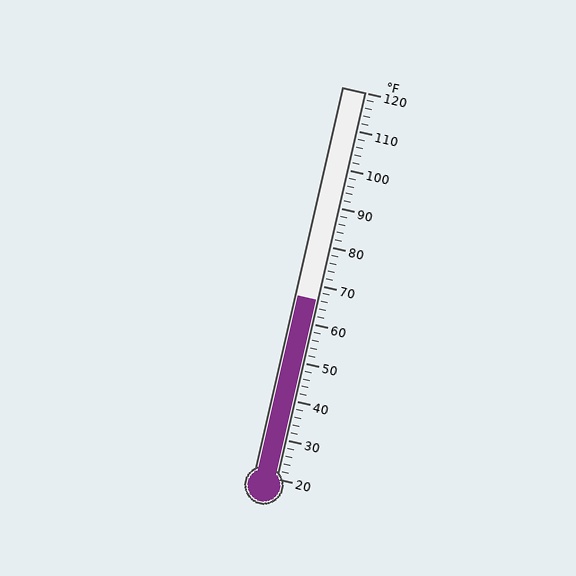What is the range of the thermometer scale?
The thermometer scale ranges from 20°F to 120°F.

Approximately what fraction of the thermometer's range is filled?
The thermometer is filled to approximately 45% of its range.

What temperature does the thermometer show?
The thermometer shows approximately 66°F.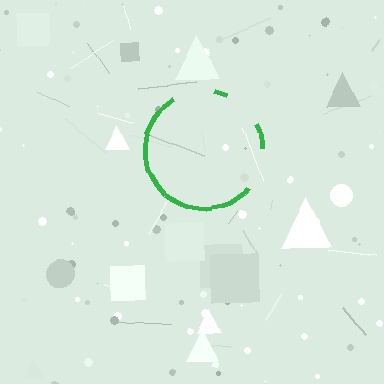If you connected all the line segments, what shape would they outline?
They would outline a circle.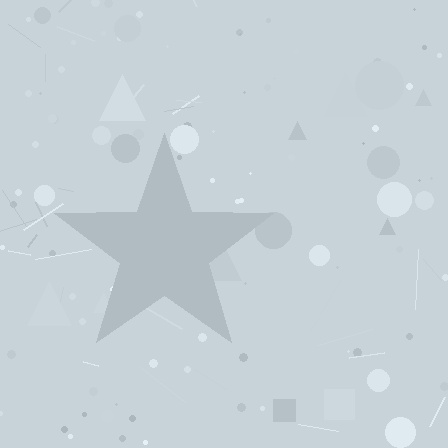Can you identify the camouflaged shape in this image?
The camouflaged shape is a star.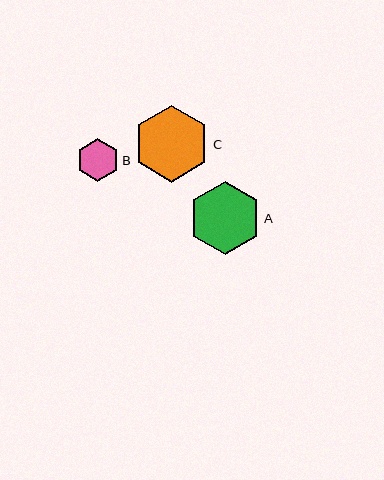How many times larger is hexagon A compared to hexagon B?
Hexagon A is approximately 1.7 times the size of hexagon B.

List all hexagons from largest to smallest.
From largest to smallest: C, A, B.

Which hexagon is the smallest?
Hexagon B is the smallest with a size of approximately 43 pixels.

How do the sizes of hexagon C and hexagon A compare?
Hexagon C and hexagon A are approximately the same size.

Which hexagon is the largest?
Hexagon C is the largest with a size of approximately 77 pixels.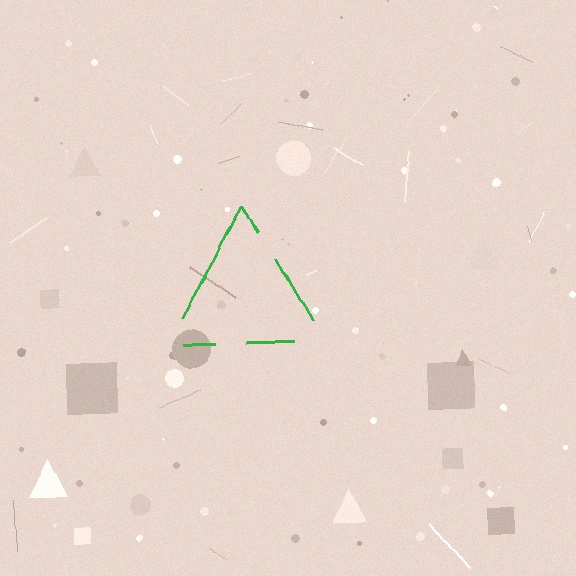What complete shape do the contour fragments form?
The contour fragments form a triangle.